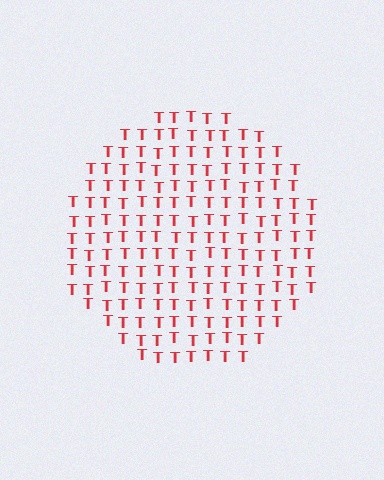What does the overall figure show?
The overall figure shows a circle.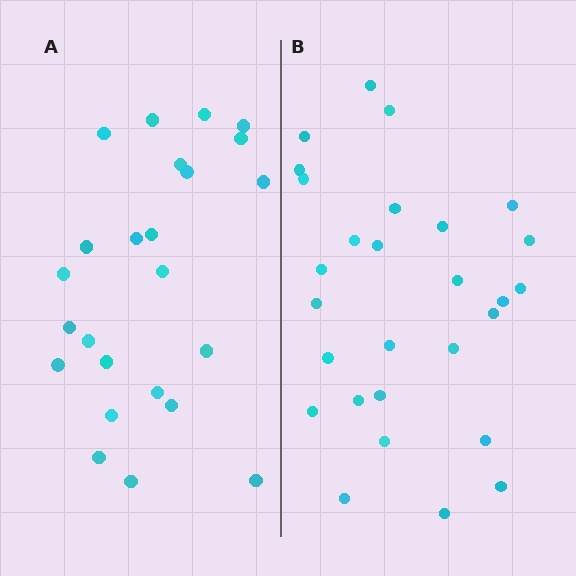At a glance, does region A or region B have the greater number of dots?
Region B (the right region) has more dots.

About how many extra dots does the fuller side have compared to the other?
Region B has about 4 more dots than region A.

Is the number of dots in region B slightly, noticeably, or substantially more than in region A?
Region B has only slightly more — the two regions are fairly close. The ratio is roughly 1.2 to 1.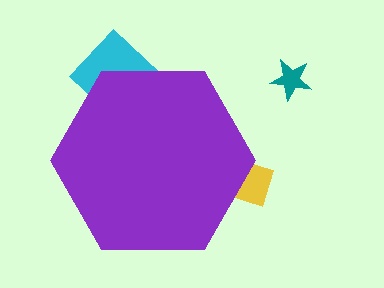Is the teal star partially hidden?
No, the teal star is fully visible.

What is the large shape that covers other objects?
A purple hexagon.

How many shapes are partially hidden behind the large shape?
2 shapes are partially hidden.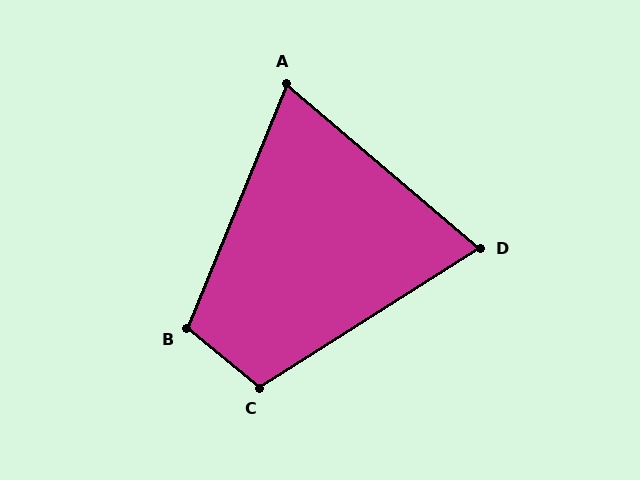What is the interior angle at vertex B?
Approximately 107 degrees (obtuse).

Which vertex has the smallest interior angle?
A, at approximately 72 degrees.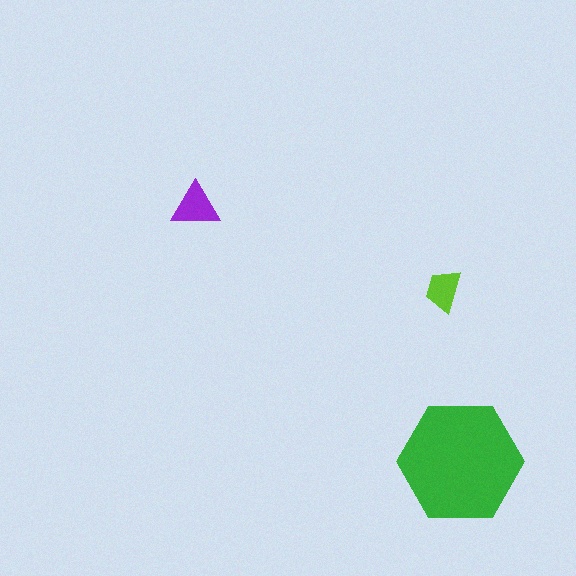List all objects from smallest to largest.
The lime trapezoid, the purple triangle, the green hexagon.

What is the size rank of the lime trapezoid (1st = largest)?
3rd.